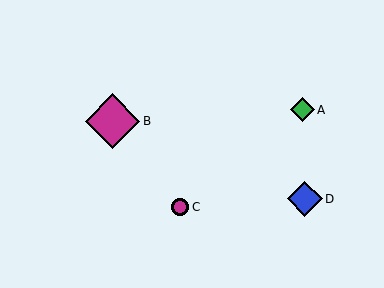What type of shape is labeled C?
Shape C is a magenta circle.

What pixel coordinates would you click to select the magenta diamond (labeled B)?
Click at (113, 121) to select the magenta diamond B.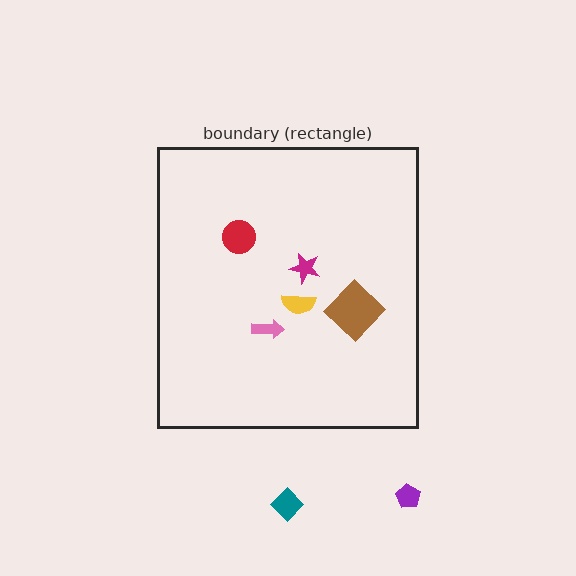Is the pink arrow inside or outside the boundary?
Inside.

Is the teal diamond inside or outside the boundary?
Outside.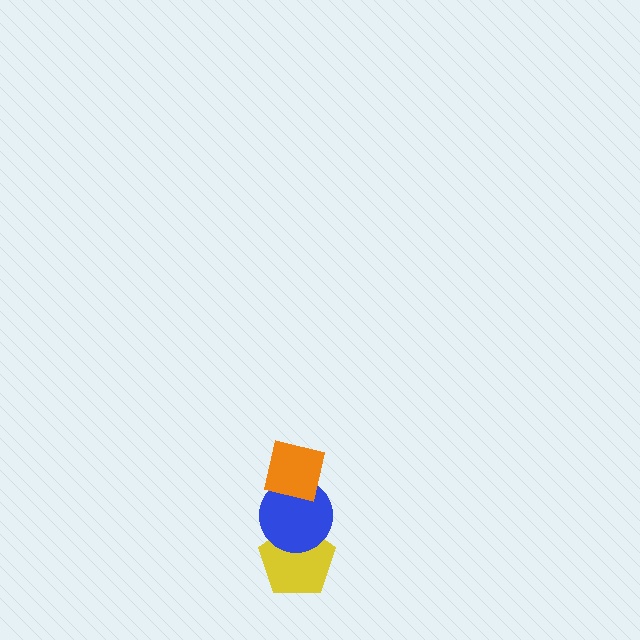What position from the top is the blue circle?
The blue circle is 2nd from the top.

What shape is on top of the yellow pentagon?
The blue circle is on top of the yellow pentagon.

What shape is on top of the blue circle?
The orange square is on top of the blue circle.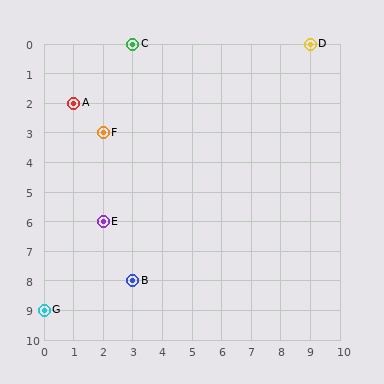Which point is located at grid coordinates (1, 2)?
Point A is at (1, 2).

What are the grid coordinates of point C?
Point C is at grid coordinates (3, 0).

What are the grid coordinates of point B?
Point B is at grid coordinates (3, 8).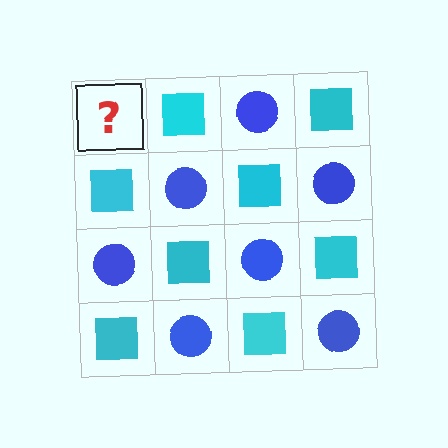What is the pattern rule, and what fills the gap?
The rule is that it alternates blue circle and cyan square in a checkerboard pattern. The gap should be filled with a blue circle.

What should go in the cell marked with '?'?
The missing cell should contain a blue circle.